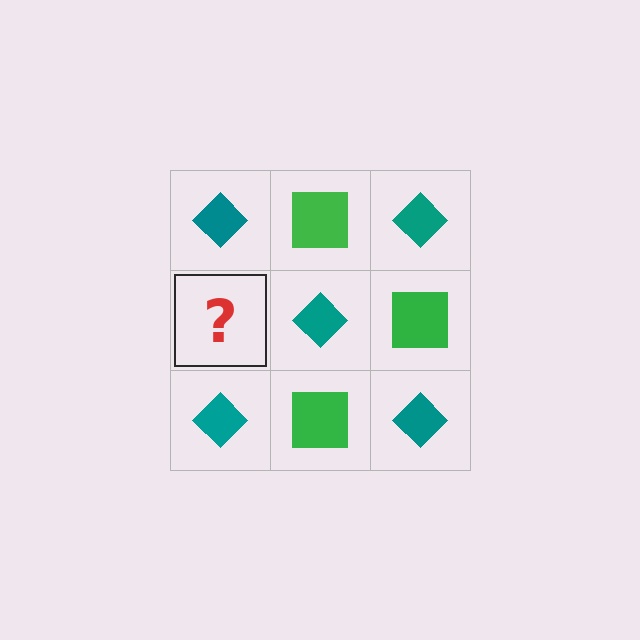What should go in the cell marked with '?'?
The missing cell should contain a green square.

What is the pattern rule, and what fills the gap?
The rule is that it alternates teal diamond and green square in a checkerboard pattern. The gap should be filled with a green square.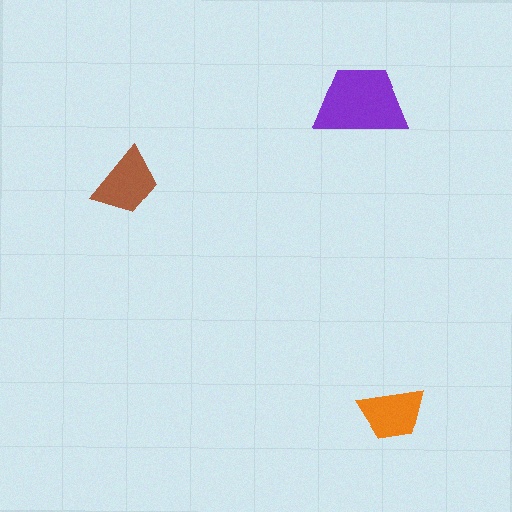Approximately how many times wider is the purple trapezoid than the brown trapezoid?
About 1.5 times wider.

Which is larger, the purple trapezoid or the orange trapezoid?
The purple one.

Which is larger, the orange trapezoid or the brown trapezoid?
The brown one.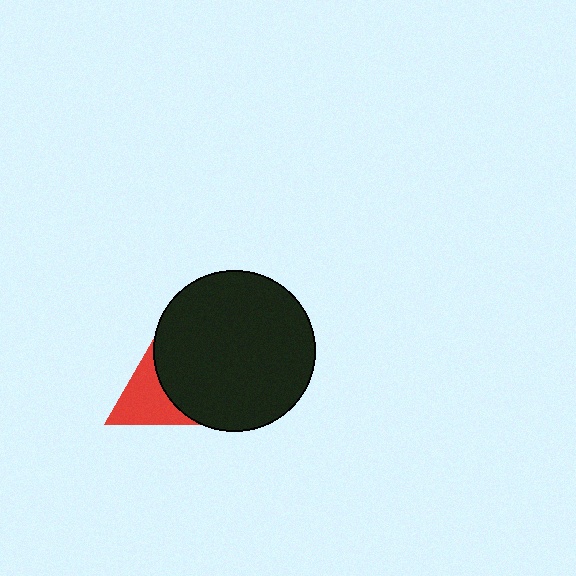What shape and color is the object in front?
The object in front is a black circle.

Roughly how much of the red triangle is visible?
About half of it is visible (roughly 49%).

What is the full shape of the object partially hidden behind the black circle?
The partially hidden object is a red triangle.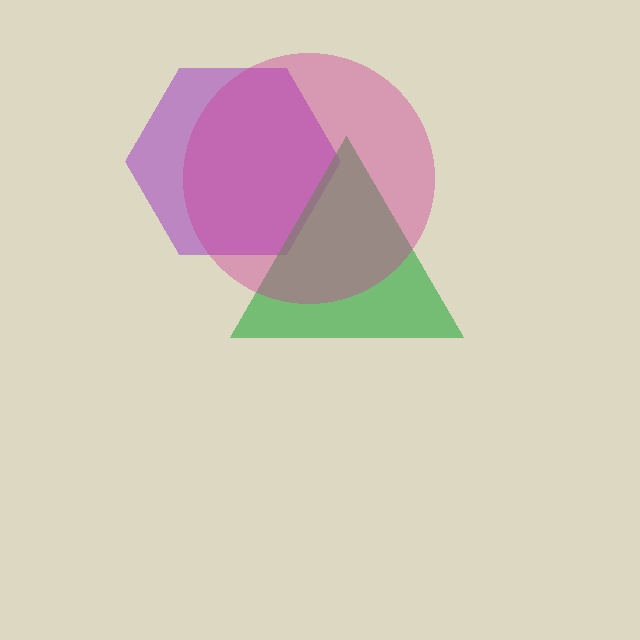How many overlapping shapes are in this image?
There are 3 overlapping shapes in the image.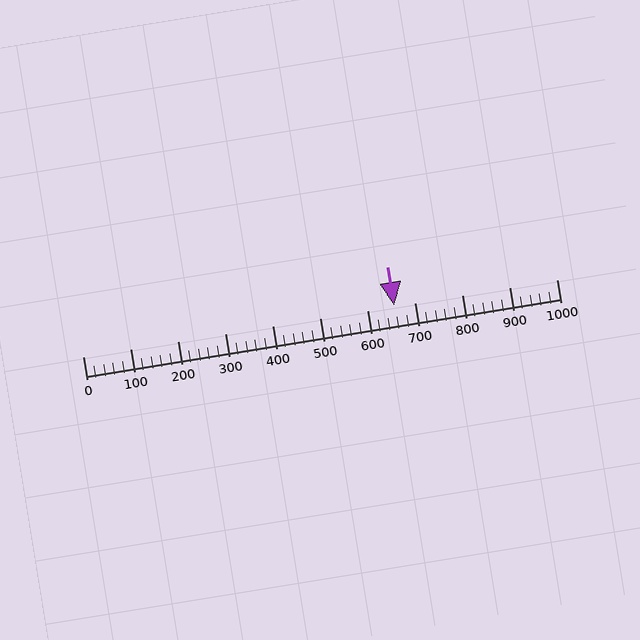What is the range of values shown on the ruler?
The ruler shows values from 0 to 1000.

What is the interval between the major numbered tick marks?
The major tick marks are spaced 100 units apart.